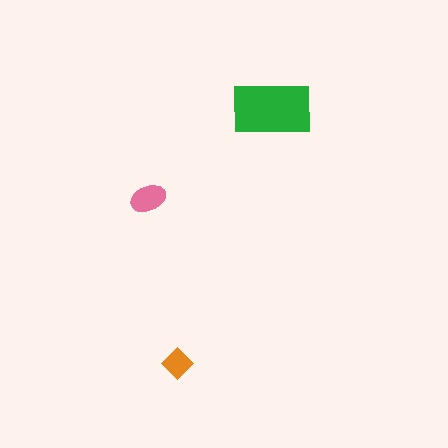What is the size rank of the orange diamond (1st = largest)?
3rd.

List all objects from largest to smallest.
The green rectangle, the pink ellipse, the orange diamond.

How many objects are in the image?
There are 3 objects in the image.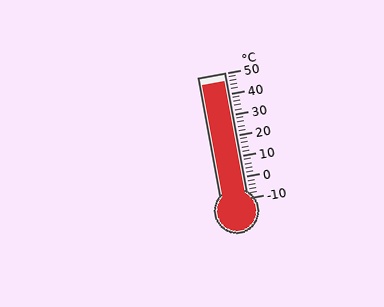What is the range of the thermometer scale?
The thermometer scale ranges from -10°C to 50°C.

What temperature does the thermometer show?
The thermometer shows approximately 46°C.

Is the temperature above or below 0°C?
The temperature is above 0°C.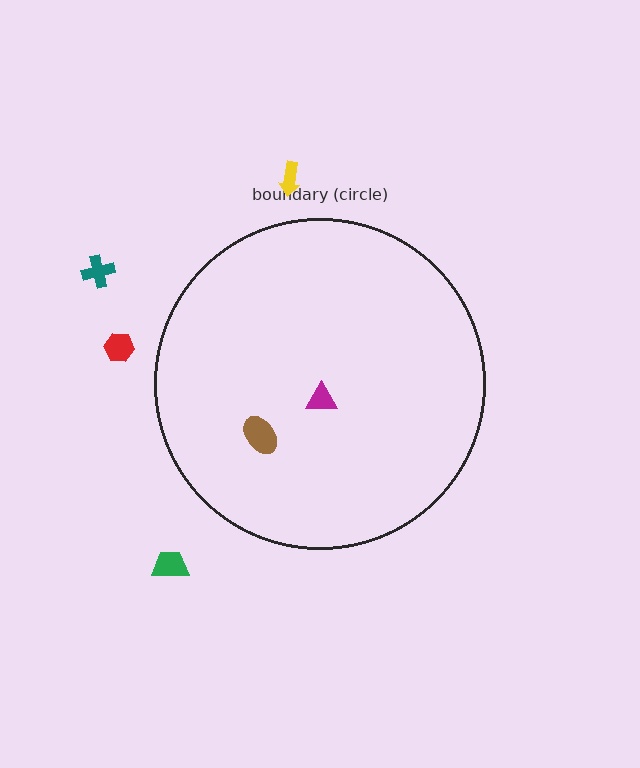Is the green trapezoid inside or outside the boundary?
Outside.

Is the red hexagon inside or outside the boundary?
Outside.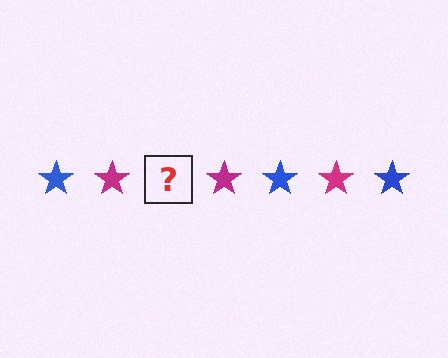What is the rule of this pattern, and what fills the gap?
The rule is that the pattern cycles through blue, magenta stars. The gap should be filled with a blue star.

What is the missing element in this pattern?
The missing element is a blue star.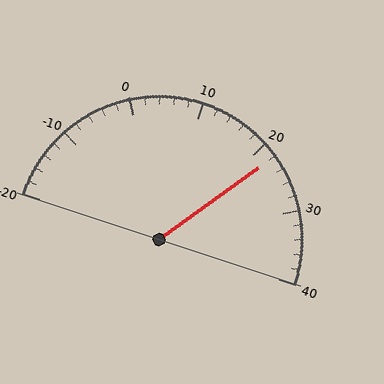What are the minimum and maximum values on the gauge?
The gauge ranges from -20 to 40.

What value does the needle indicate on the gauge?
The needle indicates approximately 22.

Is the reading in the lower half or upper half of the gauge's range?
The reading is in the upper half of the range (-20 to 40).